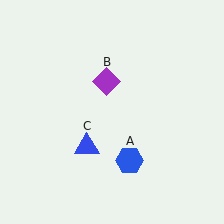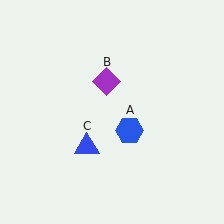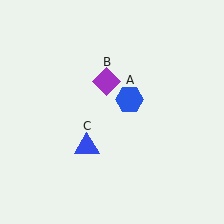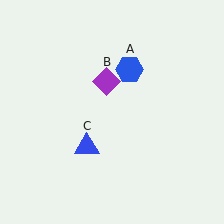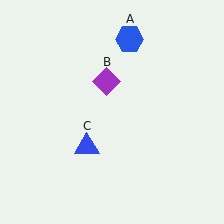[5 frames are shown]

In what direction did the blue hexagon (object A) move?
The blue hexagon (object A) moved up.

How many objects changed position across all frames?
1 object changed position: blue hexagon (object A).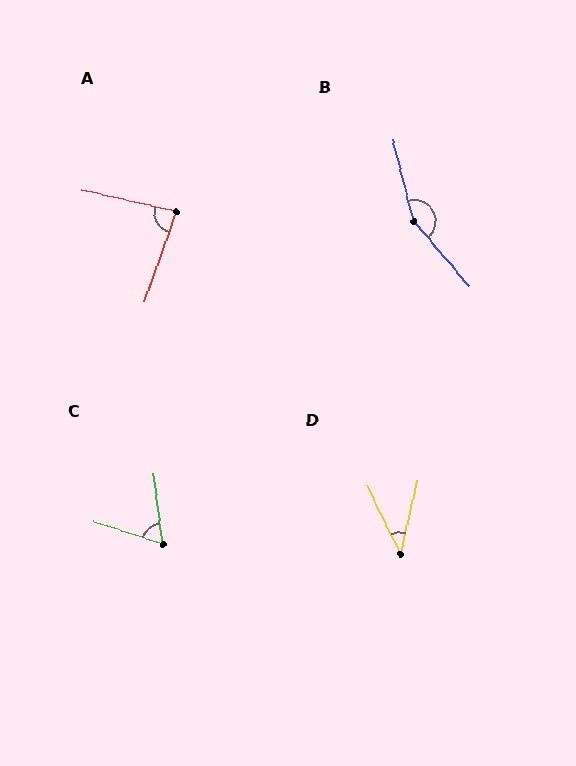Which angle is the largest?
B, at approximately 154 degrees.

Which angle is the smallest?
D, at approximately 39 degrees.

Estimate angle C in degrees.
Approximately 65 degrees.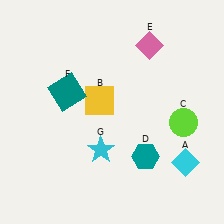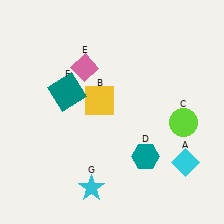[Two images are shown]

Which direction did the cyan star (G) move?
The cyan star (G) moved down.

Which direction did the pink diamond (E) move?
The pink diamond (E) moved left.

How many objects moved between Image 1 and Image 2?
2 objects moved between the two images.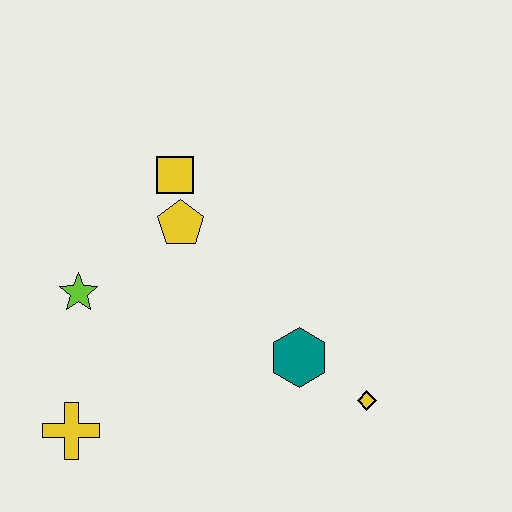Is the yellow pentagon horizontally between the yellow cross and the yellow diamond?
Yes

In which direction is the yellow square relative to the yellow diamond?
The yellow square is above the yellow diamond.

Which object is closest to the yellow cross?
The lime star is closest to the yellow cross.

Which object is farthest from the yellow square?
The yellow diamond is farthest from the yellow square.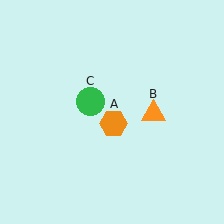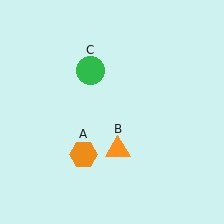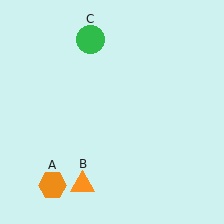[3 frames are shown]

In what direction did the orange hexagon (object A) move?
The orange hexagon (object A) moved down and to the left.